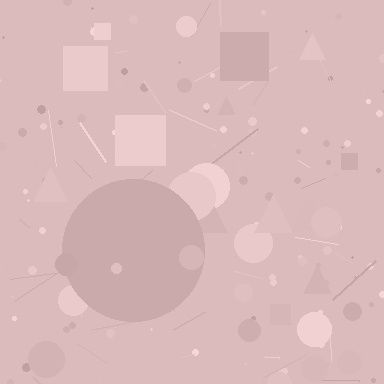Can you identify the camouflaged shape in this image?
The camouflaged shape is a circle.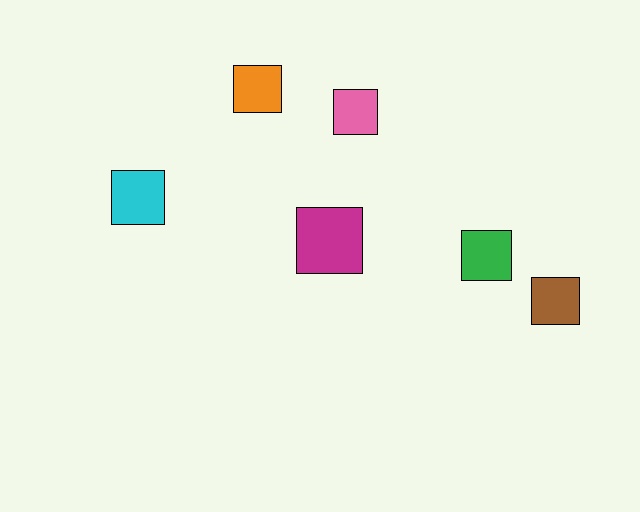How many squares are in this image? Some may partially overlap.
There are 6 squares.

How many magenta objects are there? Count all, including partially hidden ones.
There is 1 magenta object.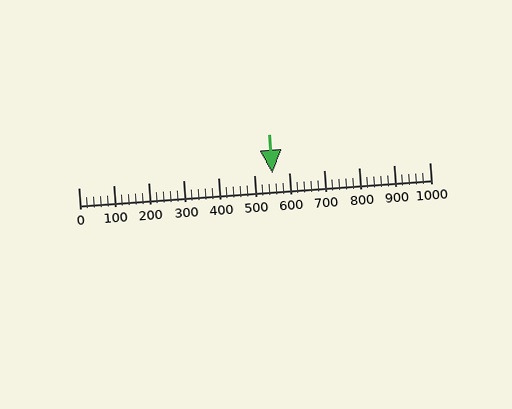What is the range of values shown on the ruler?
The ruler shows values from 0 to 1000.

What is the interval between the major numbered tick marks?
The major tick marks are spaced 100 units apart.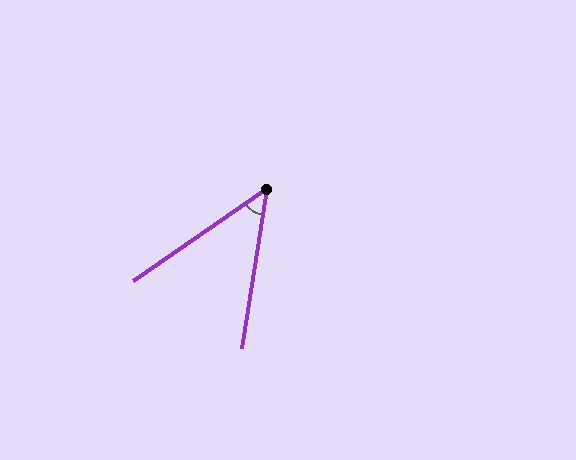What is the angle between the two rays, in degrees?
Approximately 46 degrees.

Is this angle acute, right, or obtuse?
It is acute.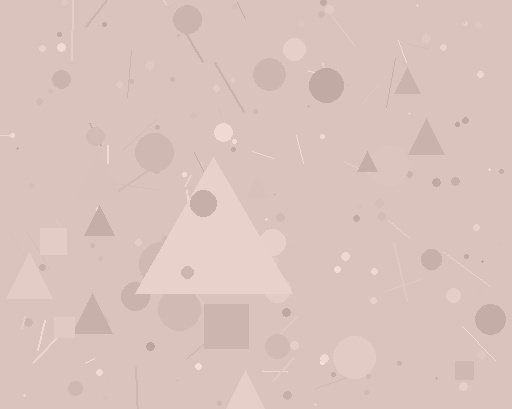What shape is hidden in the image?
A triangle is hidden in the image.